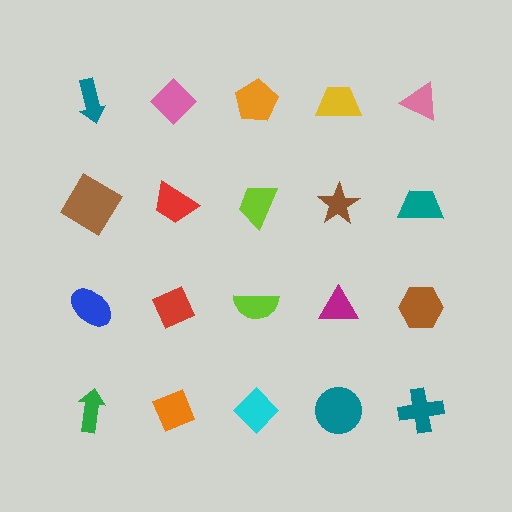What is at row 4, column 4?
A teal circle.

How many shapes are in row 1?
5 shapes.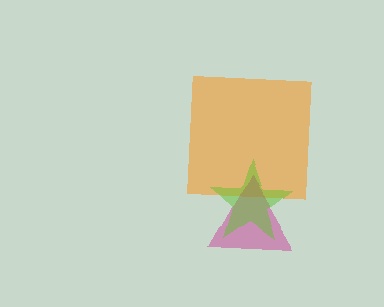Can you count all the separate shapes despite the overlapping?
Yes, there are 3 separate shapes.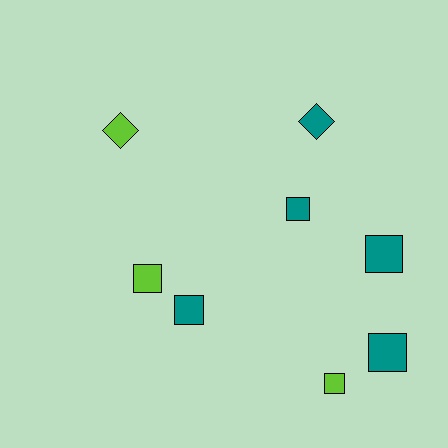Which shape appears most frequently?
Square, with 6 objects.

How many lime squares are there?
There are 2 lime squares.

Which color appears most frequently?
Teal, with 5 objects.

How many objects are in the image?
There are 8 objects.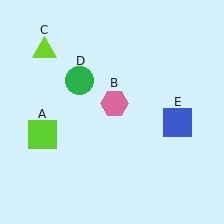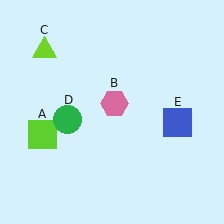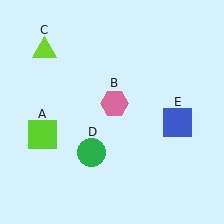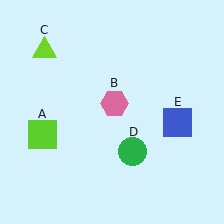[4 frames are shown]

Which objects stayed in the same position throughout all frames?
Lime square (object A) and pink hexagon (object B) and lime triangle (object C) and blue square (object E) remained stationary.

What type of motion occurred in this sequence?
The green circle (object D) rotated counterclockwise around the center of the scene.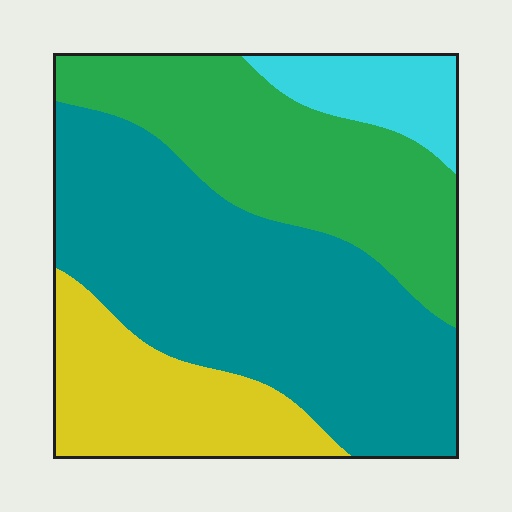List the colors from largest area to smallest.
From largest to smallest: teal, green, yellow, cyan.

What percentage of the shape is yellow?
Yellow covers 18% of the shape.